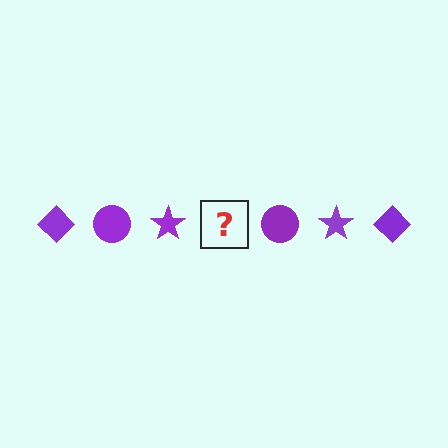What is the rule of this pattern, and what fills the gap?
The rule is that the pattern cycles through diamond, circle, star shapes in purple. The gap should be filled with a purple diamond.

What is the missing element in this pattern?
The missing element is a purple diamond.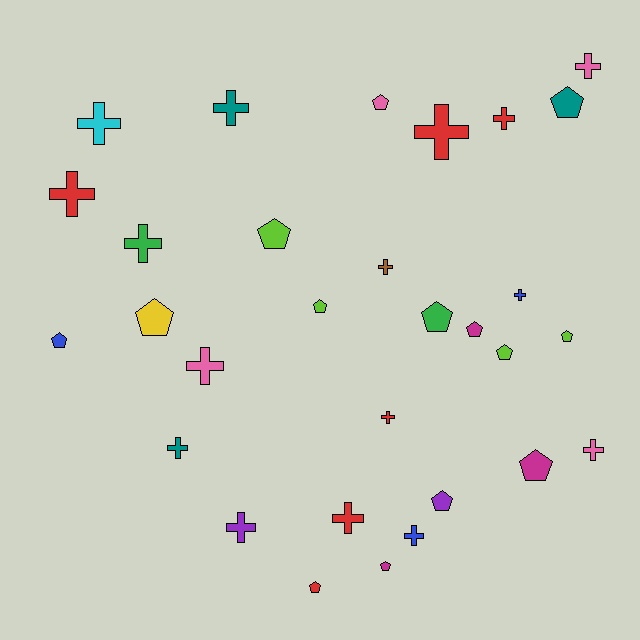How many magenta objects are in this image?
There are 3 magenta objects.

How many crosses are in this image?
There are 16 crosses.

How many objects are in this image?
There are 30 objects.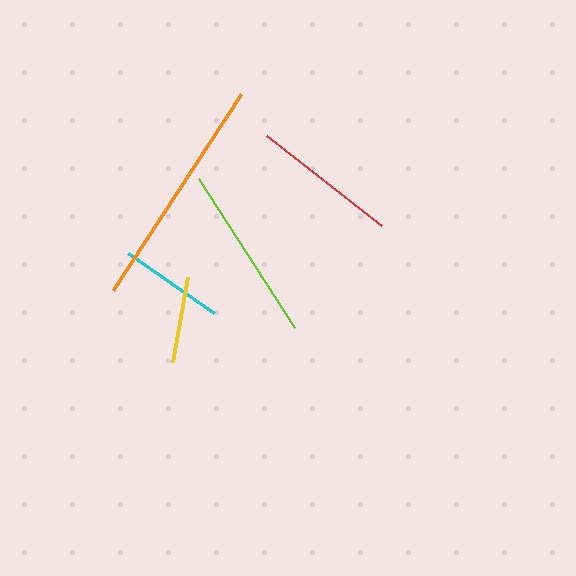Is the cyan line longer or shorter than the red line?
The red line is longer than the cyan line.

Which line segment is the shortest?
The yellow line is the shortest at approximately 87 pixels.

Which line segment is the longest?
The orange line is the longest at approximately 234 pixels.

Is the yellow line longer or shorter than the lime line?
The lime line is longer than the yellow line.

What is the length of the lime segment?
The lime segment is approximately 177 pixels long.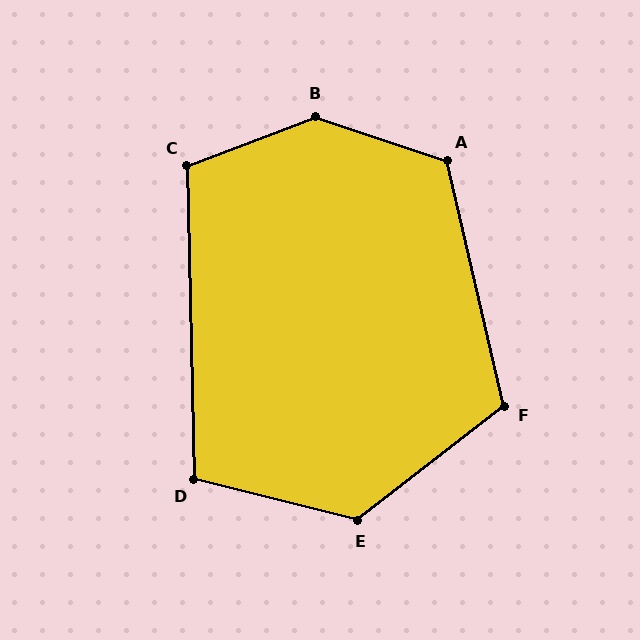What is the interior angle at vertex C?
Approximately 110 degrees (obtuse).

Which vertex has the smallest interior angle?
D, at approximately 105 degrees.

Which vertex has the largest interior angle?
B, at approximately 140 degrees.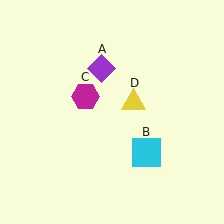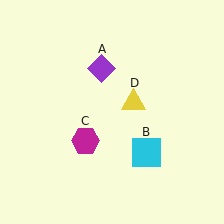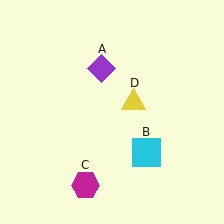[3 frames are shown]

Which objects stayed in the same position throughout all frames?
Purple diamond (object A) and cyan square (object B) and yellow triangle (object D) remained stationary.